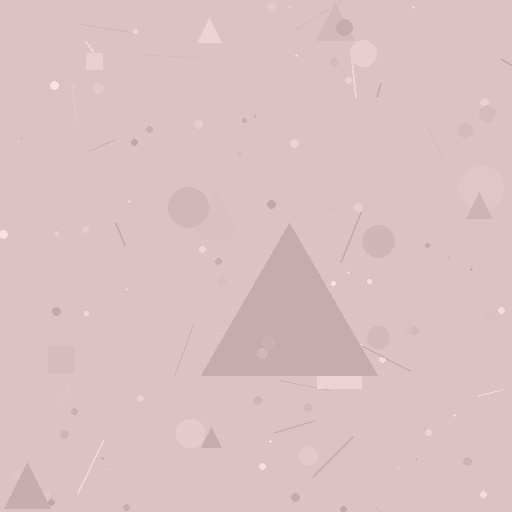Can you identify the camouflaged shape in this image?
The camouflaged shape is a triangle.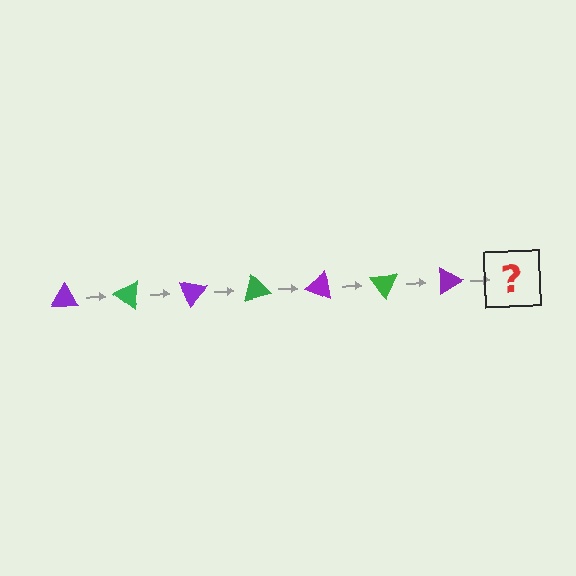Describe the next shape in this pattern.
It should be a green triangle, rotated 245 degrees from the start.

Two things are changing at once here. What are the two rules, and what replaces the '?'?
The two rules are that it rotates 35 degrees each step and the color cycles through purple and green. The '?' should be a green triangle, rotated 245 degrees from the start.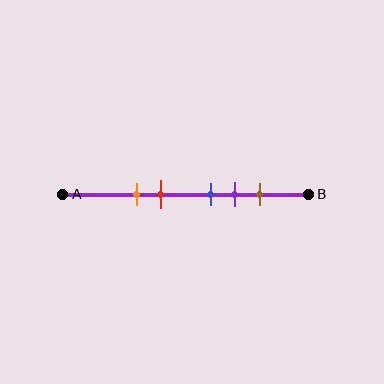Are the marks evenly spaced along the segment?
No, the marks are not evenly spaced.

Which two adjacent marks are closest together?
The blue and purple marks are the closest adjacent pair.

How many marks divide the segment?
There are 5 marks dividing the segment.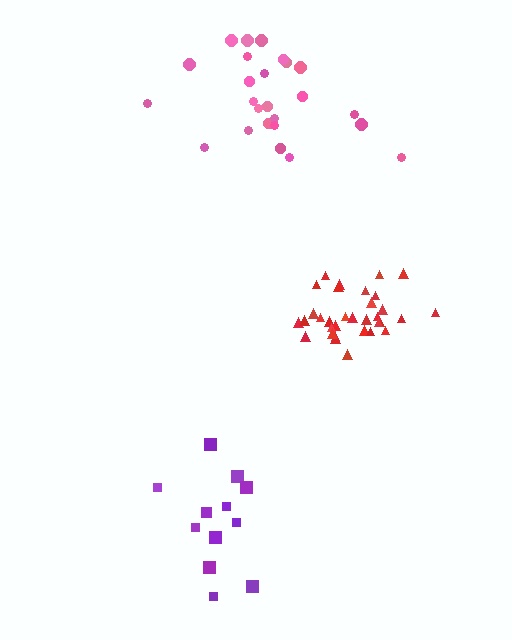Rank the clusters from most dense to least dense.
red, purple, pink.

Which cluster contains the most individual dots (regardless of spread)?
Red (33).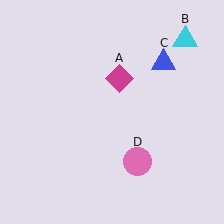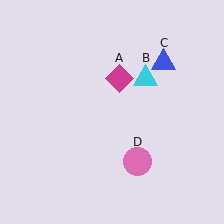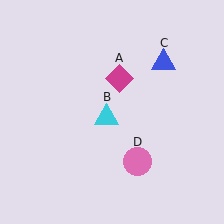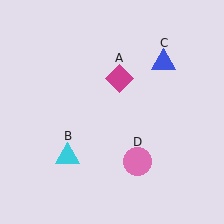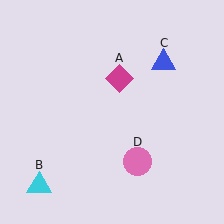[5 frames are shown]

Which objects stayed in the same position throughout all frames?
Magenta diamond (object A) and blue triangle (object C) and pink circle (object D) remained stationary.